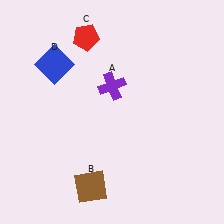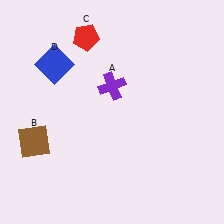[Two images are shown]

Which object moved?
The brown square (B) moved left.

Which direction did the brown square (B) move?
The brown square (B) moved left.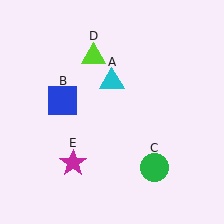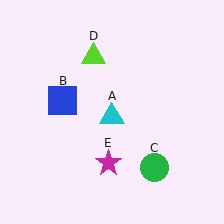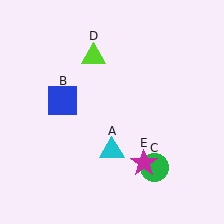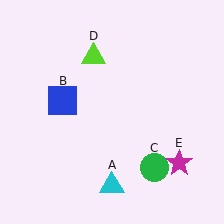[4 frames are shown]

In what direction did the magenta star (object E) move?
The magenta star (object E) moved right.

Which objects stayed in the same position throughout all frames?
Blue square (object B) and green circle (object C) and lime triangle (object D) remained stationary.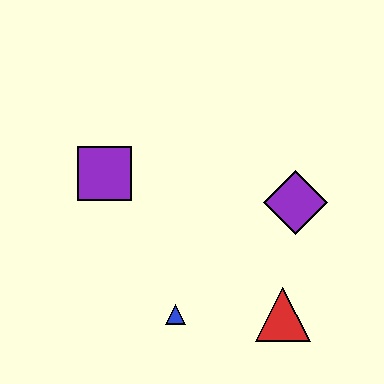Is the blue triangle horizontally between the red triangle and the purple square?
Yes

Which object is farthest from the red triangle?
The purple square is farthest from the red triangle.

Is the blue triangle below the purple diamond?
Yes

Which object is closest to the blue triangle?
The red triangle is closest to the blue triangle.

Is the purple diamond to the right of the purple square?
Yes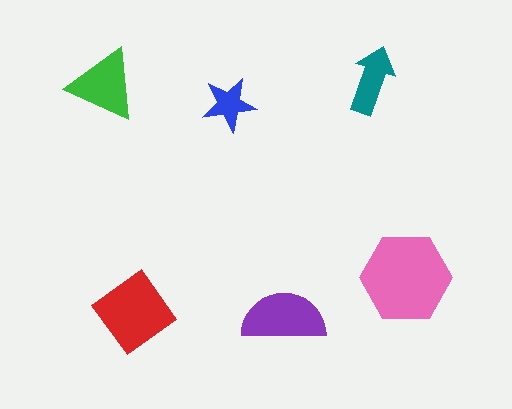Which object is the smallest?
The blue star.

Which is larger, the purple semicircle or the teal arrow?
The purple semicircle.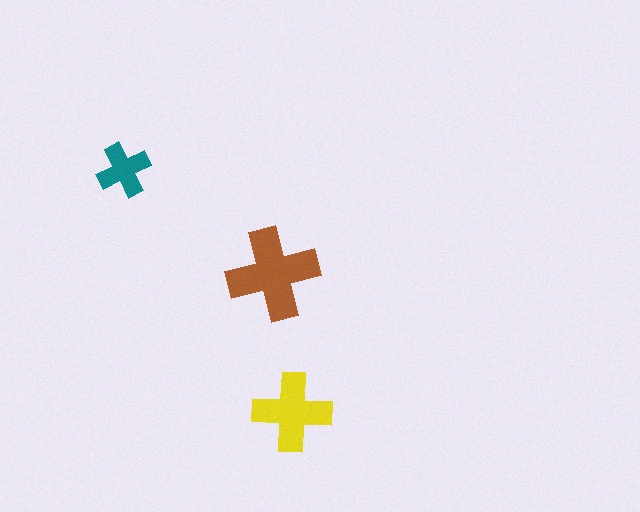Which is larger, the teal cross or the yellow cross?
The yellow one.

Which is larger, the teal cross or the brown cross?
The brown one.